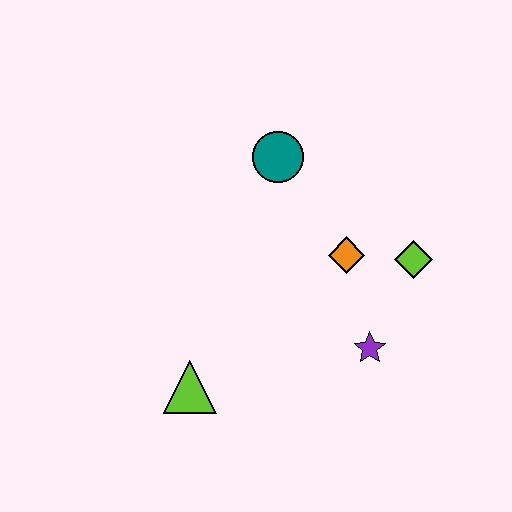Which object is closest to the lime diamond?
The orange diamond is closest to the lime diamond.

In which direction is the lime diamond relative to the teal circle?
The lime diamond is to the right of the teal circle.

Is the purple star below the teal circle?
Yes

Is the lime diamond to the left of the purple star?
No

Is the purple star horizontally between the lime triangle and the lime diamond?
Yes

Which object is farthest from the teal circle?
The lime triangle is farthest from the teal circle.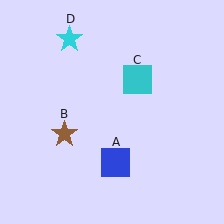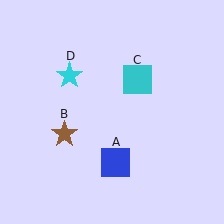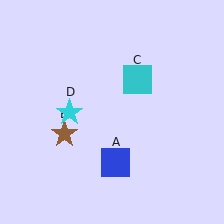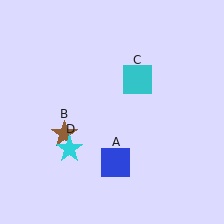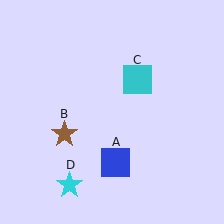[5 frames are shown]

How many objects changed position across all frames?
1 object changed position: cyan star (object D).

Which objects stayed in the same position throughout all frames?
Blue square (object A) and brown star (object B) and cyan square (object C) remained stationary.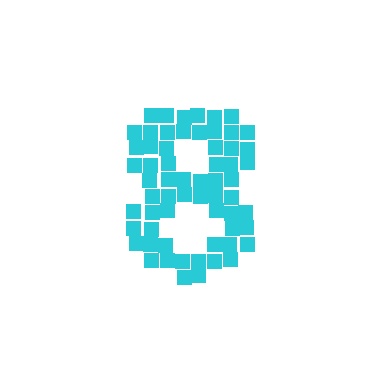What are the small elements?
The small elements are squares.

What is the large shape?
The large shape is the digit 8.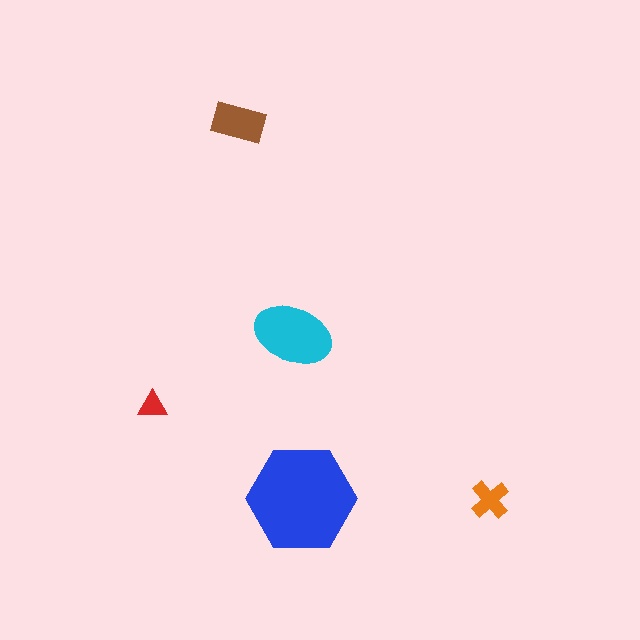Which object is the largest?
The blue hexagon.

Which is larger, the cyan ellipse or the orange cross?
The cyan ellipse.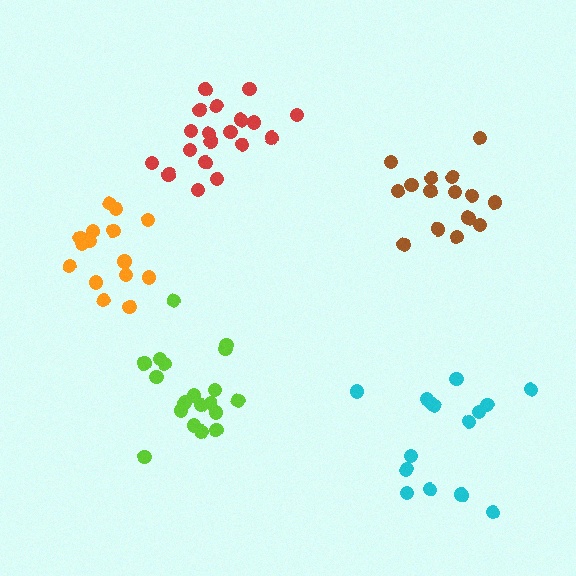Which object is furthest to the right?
The cyan cluster is rightmost.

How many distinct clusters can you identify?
There are 5 distinct clusters.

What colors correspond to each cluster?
The clusters are colored: red, cyan, brown, orange, lime.